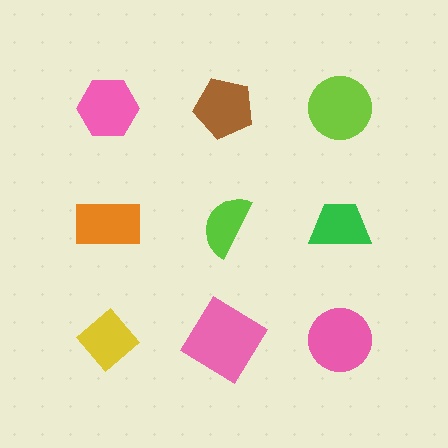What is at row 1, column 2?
A brown pentagon.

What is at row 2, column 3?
A green trapezoid.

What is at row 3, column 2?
A pink diamond.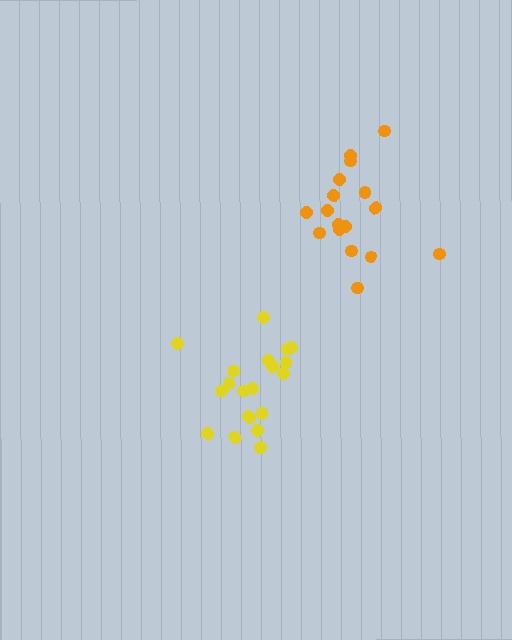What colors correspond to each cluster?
The clusters are colored: yellow, orange.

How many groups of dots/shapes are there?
There are 2 groups.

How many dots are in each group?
Group 1: 20 dots, Group 2: 17 dots (37 total).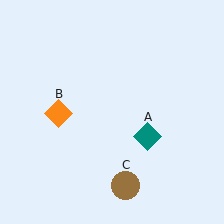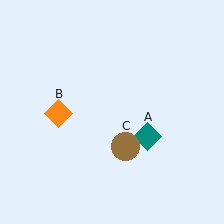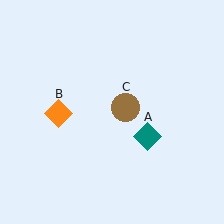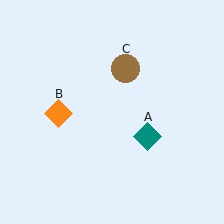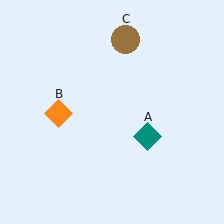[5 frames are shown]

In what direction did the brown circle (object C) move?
The brown circle (object C) moved up.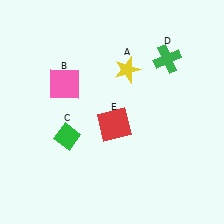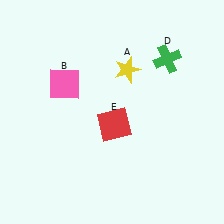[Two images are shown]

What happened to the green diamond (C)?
The green diamond (C) was removed in Image 2. It was in the bottom-left area of Image 1.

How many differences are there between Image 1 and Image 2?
There is 1 difference between the two images.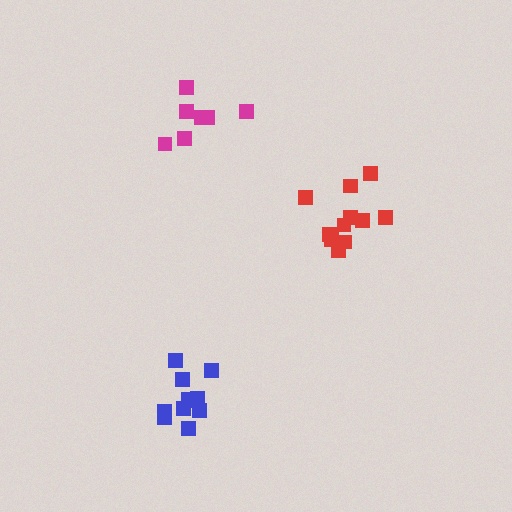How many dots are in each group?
Group 1: 11 dots, Group 2: 8 dots, Group 3: 11 dots (30 total).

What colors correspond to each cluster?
The clusters are colored: blue, magenta, red.